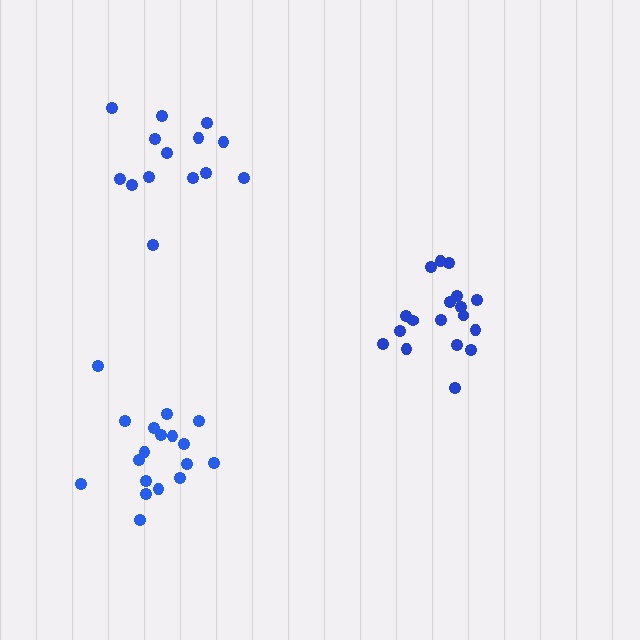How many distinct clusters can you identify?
There are 3 distinct clusters.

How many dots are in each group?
Group 1: 18 dots, Group 2: 18 dots, Group 3: 14 dots (50 total).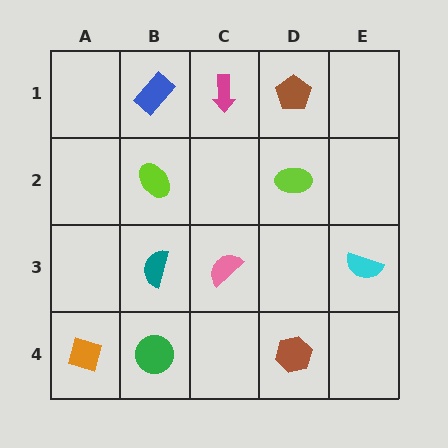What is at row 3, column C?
A pink semicircle.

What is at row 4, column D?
A brown hexagon.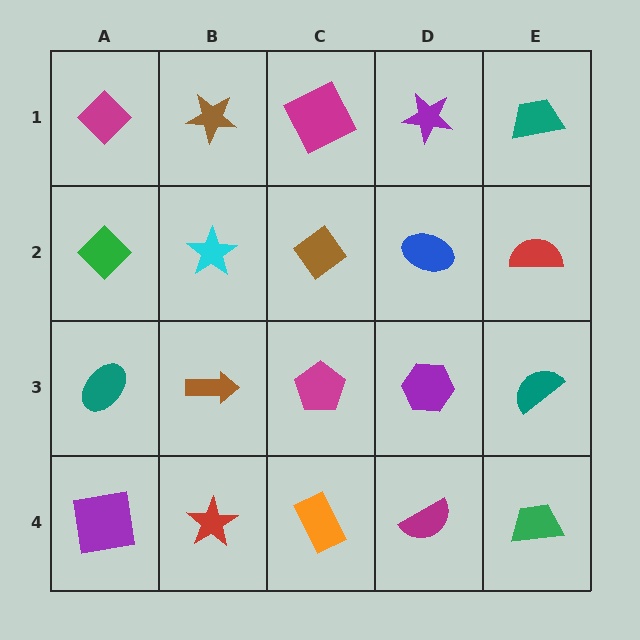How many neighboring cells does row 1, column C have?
3.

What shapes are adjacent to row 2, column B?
A brown star (row 1, column B), a brown arrow (row 3, column B), a green diamond (row 2, column A), a brown diamond (row 2, column C).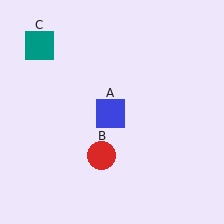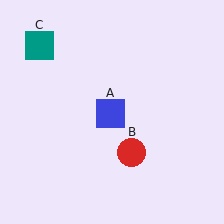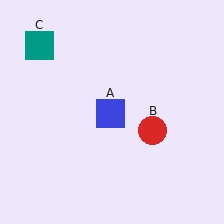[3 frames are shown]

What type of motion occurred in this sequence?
The red circle (object B) rotated counterclockwise around the center of the scene.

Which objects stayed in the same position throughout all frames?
Blue square (object A) and teal square (object C) remained stationary.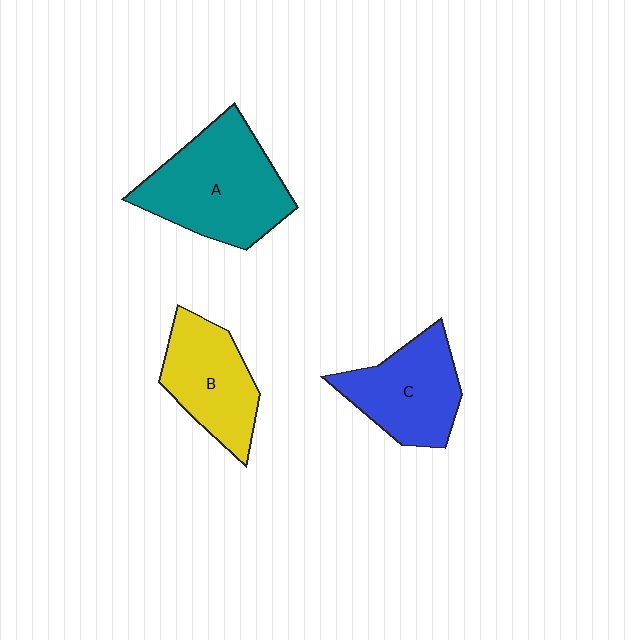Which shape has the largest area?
Shape A (teal).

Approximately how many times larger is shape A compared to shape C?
Approximately 1.4 times.